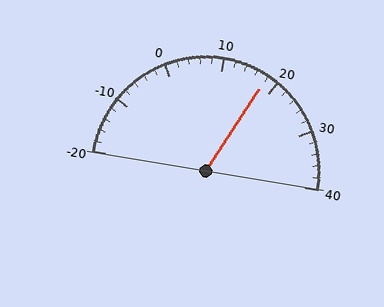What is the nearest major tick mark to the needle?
The nearest major tick mark is 20.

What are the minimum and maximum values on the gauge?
The gauge ranges from -20 to 40.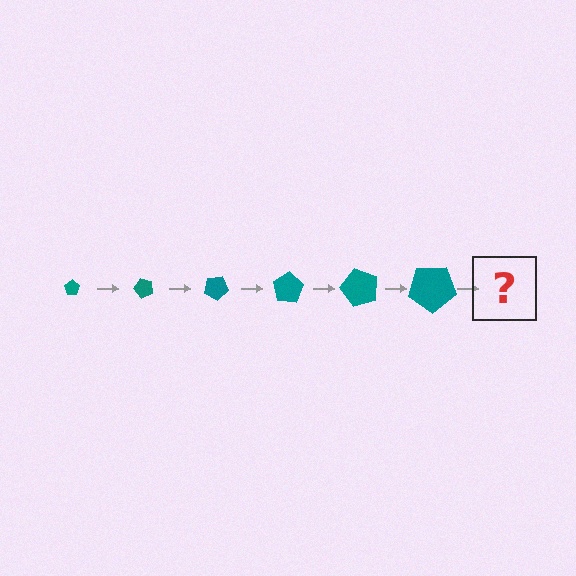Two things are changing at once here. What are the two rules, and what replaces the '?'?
The two rules are that the pentagon grows larger each step and it rotates 50 degrees each step. The '?' should be a pentagon, larger than the previous one and rotated 300 degrees from the start.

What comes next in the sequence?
The next element should be a pentagon, larger than the previous one and rotated 300 degrees from the start.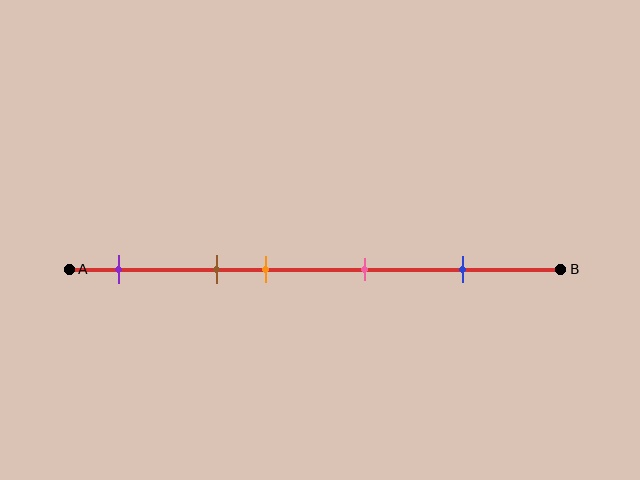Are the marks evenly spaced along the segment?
No, the marks are not evenly spaced.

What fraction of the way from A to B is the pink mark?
The pink mark is approximately 60% (0.6) of the way from A to B.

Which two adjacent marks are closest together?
The brown and orange marks are the closest adjacent pair.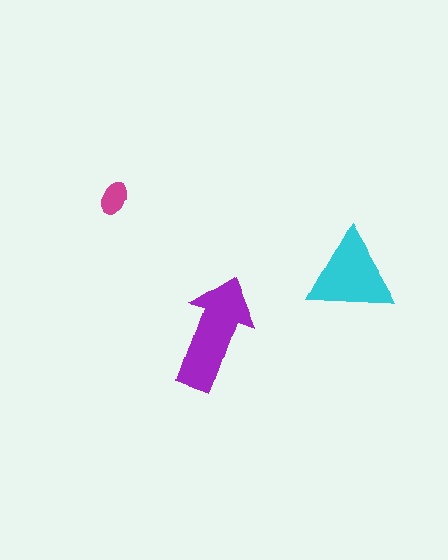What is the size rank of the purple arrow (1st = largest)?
1st.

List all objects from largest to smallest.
The purple arrow, the cyan triangle, the magenta ellipse.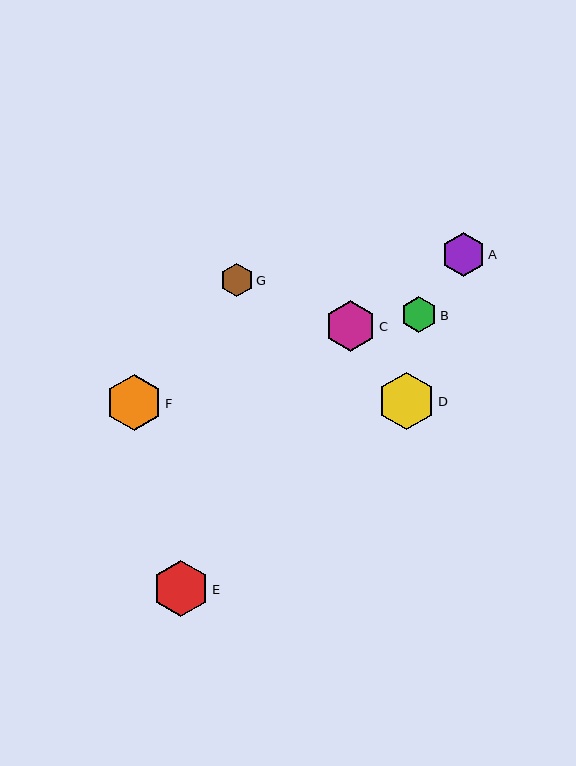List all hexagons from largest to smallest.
From largest to smallest: D, F, E, C, A, B, G.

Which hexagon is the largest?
Hexagon D is the largest with a size of approximately 58 pixels.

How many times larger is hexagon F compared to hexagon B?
Hexagon F is approximately 1.6 times the size of hexagon B.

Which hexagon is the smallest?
Hexagon G is the smallest with a size of approximately 33 pixels.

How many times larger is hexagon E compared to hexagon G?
Hexagon E is approximately 1.7 times the size of hexagon G.